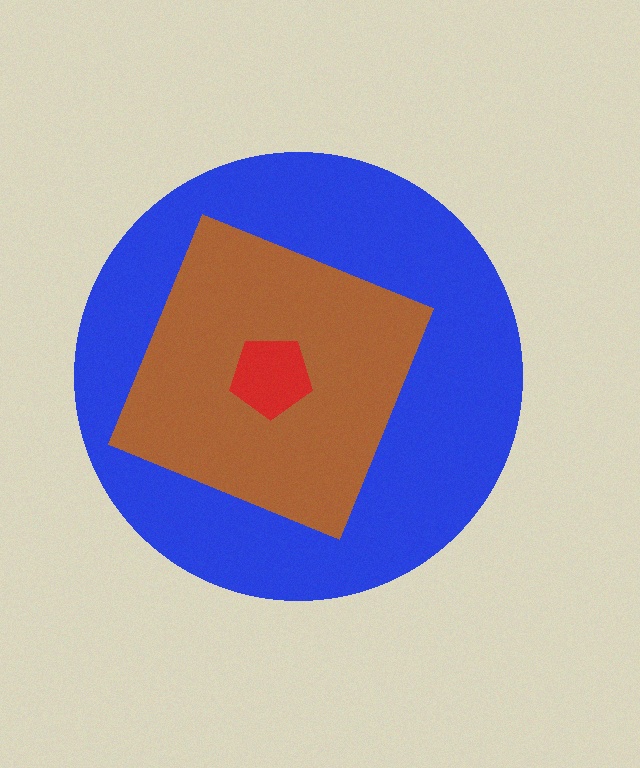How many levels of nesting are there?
3.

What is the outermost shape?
The blue circle.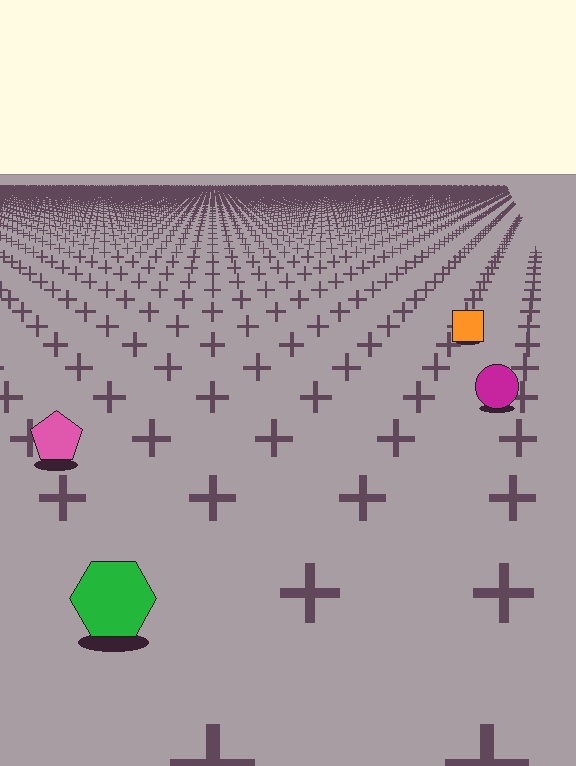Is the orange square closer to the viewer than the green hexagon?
No. The green hexagon is closer — you can tell from the texture gradient: the ground texture is coarser near it.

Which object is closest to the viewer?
The green hexagon is closest. The texture marks near it are larger and more spread out.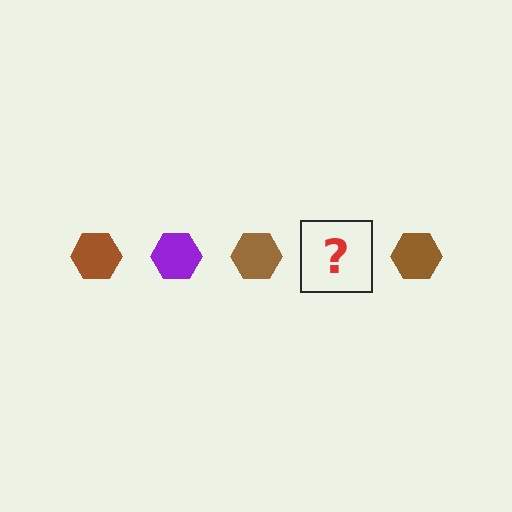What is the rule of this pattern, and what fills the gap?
The rule is that the pattern cycles through brown, purple hexagons. The gap should be filled with a purple hexagon.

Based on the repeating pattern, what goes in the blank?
The blank should be a purple hexagon.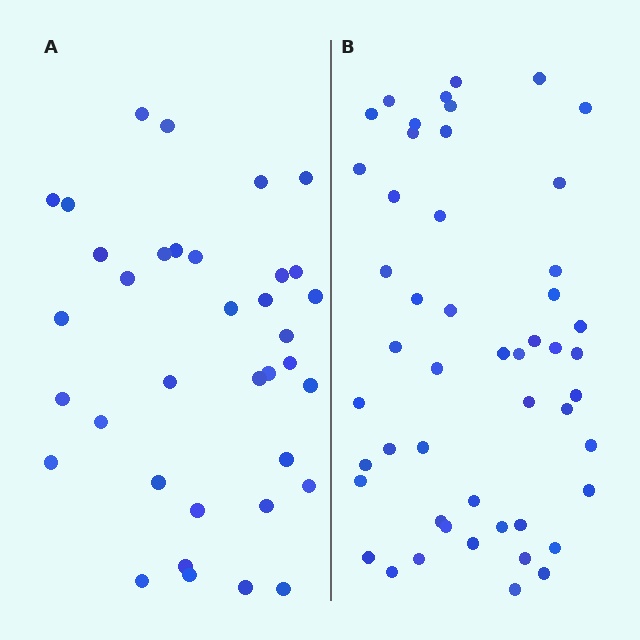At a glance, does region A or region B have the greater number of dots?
Region B (the right region) has more dots.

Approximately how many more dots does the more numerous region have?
Region B has approximately 15 more dots than region A.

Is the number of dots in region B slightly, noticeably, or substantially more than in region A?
Region B has noticeably more, but not dramatically so. The ratio is roughly 1.4 to 1.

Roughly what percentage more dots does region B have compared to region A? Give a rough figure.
About 40% more.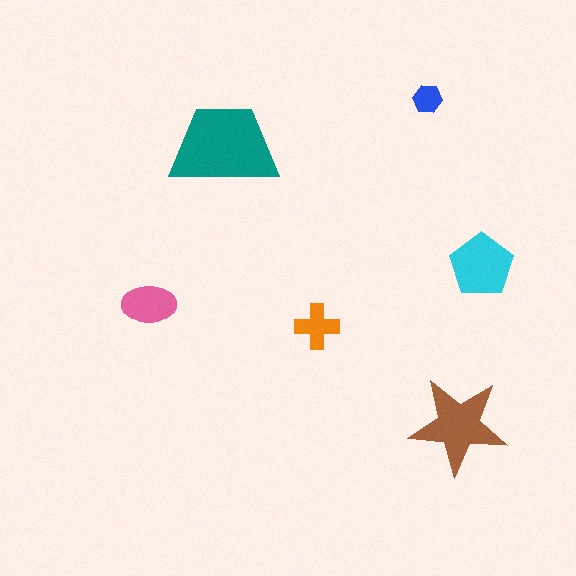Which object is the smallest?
The blue hexagon.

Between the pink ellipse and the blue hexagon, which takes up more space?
The pink ellipse.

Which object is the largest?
The teal trapezoid.